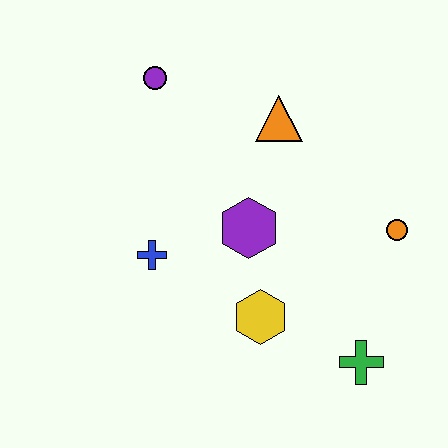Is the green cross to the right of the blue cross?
Yes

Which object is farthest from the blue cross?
The orange circle is farthest from the blue cross.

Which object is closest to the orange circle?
The green cross is closest to the orange circle.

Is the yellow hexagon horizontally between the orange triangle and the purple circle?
Yes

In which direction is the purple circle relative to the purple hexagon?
The purple circle is above the purple hexagon.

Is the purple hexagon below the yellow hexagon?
No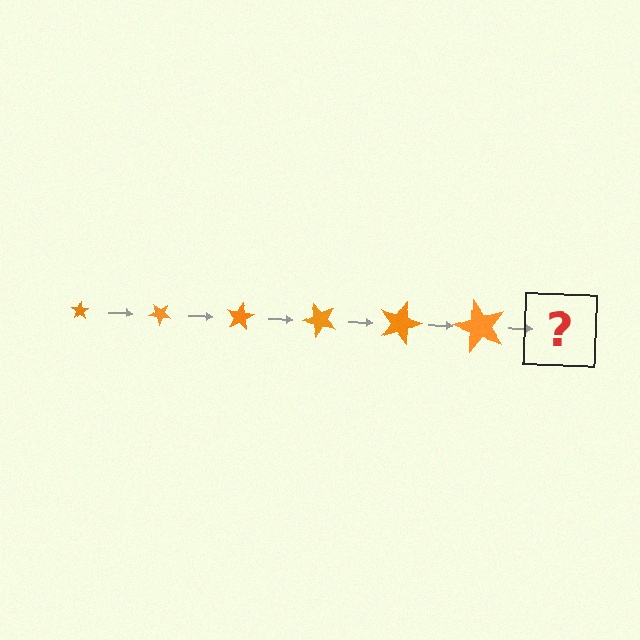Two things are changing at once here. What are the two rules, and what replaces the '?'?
The two rules are that the star grows larger each step and it rotates 40 degrees each step. The '?' should be a star, larger than the previous one and rotated 240 degrees from the start.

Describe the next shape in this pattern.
It should be a star, larger than the previous one and rotated 240 degrees from the start.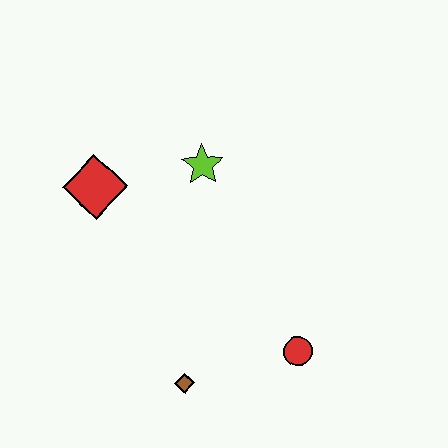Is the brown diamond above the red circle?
No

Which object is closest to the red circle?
The brown diamond is closest to the red circle.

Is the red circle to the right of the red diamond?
Yes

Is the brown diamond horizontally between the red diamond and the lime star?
Yes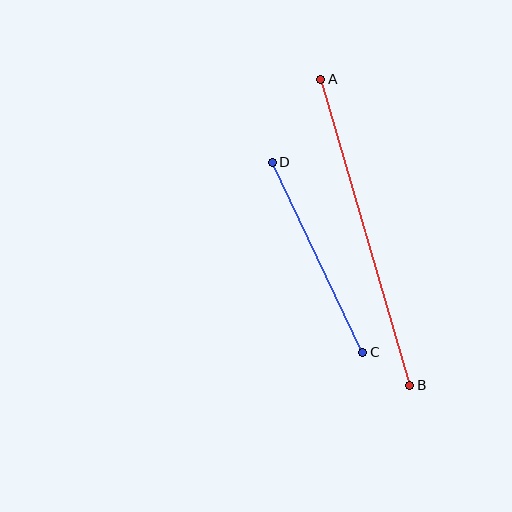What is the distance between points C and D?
The distance is approximately 210 pixels.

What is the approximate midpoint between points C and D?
The midpoint is at approximately (318, 257) pixels.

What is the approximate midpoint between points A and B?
The midpoint is at approximately (365, 232) pixels.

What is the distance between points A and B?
The distance is approximately 319 pixels.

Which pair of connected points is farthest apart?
Points A and B are farthest apart.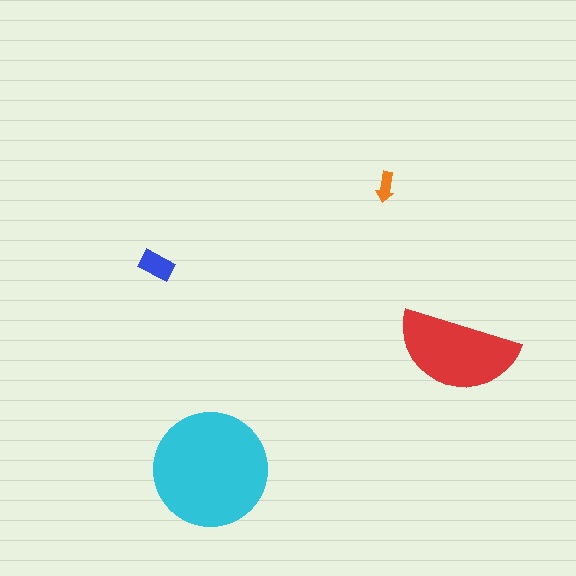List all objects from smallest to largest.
The orange arrow, the blue rectangle, the red semicircle, the cyan circle.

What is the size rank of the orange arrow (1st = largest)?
4th.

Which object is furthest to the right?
The red semicircle is rightmost.